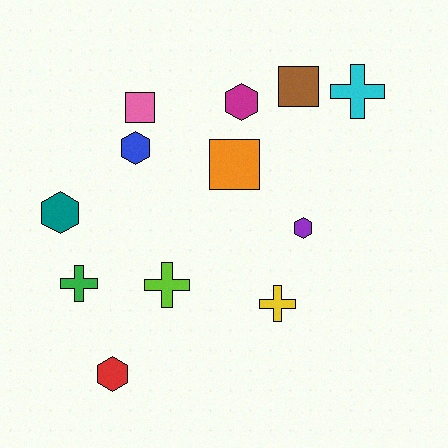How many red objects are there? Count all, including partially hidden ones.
There is 1 red object.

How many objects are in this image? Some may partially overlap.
There are 12 objects.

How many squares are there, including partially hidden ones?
There are 3 squares.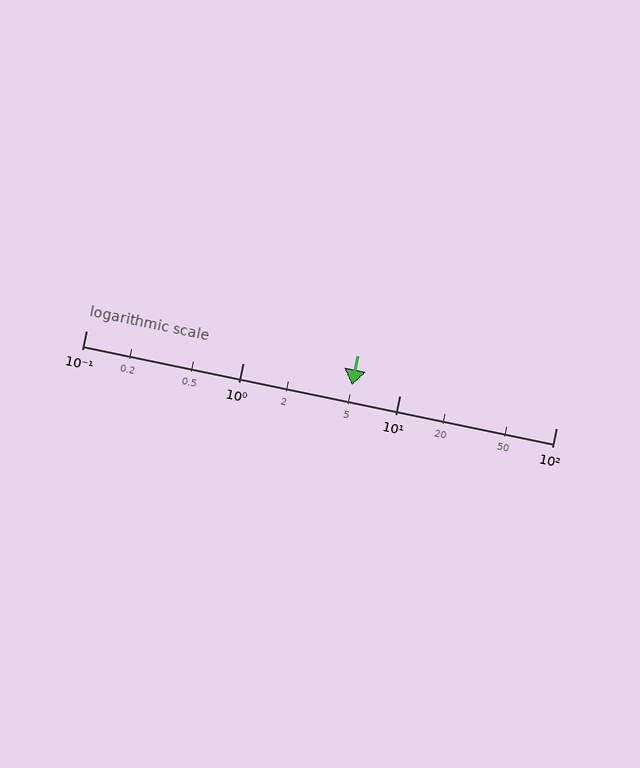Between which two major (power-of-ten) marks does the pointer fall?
The pointer is between 1 and 10.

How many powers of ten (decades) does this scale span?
The scale spans 3 decades, from 0.1 to 100.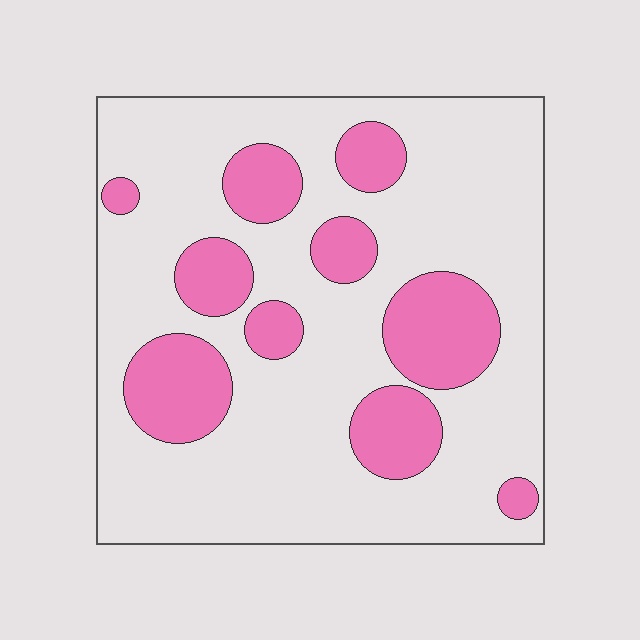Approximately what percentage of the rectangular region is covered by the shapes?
Approximately 25%.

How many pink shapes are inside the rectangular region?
10.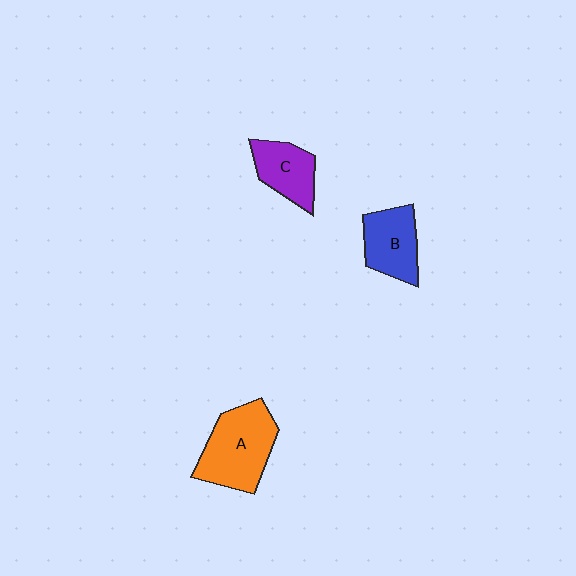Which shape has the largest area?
Shape A (orange).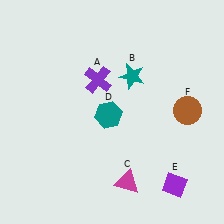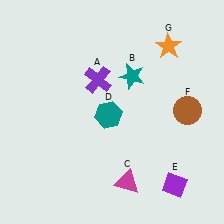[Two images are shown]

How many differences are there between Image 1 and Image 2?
There is 1 difference between the two images.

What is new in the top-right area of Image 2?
An orange star (G) was added in the top-right area of Image 2.